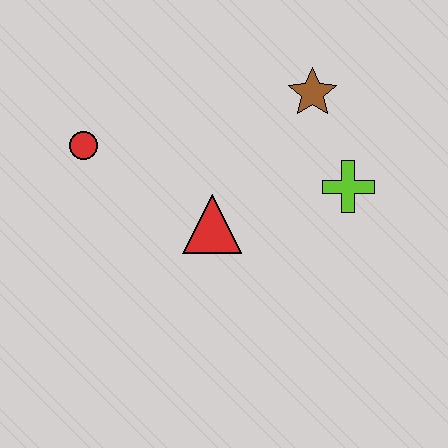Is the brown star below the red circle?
No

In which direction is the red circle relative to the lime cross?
The red circle is to the left of the lime cross.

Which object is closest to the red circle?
The red triangle is closest to the red circle.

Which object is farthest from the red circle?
The lime cross is farthest from the red circle.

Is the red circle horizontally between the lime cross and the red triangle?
No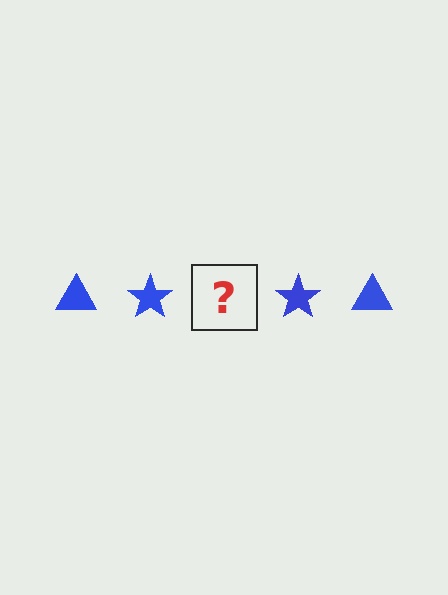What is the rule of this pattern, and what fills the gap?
The rule is that the pattern cycles through triangle, star shapes in blue. The gap should be filled with a blue triangle.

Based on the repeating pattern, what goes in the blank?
The blank should be a blue triangle.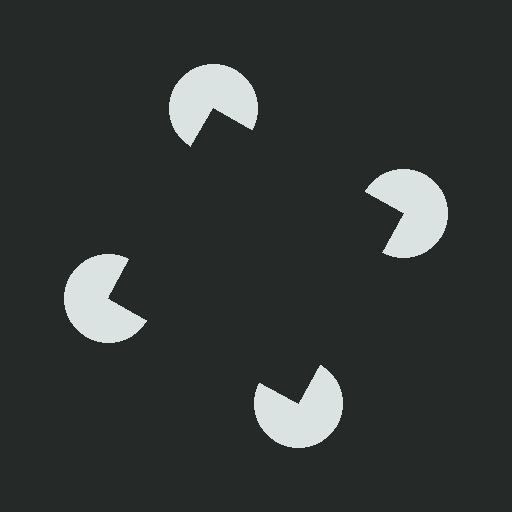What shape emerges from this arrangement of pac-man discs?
An illusory square — its edges are inferred from the aligned wedge cuts in the pac-man discs, not physically drawn.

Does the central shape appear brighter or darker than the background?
It typically appears slightly darker than the background, even though no actual brightness change is drawn.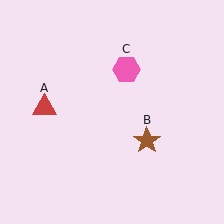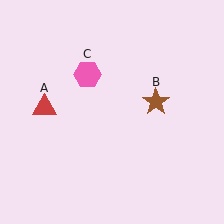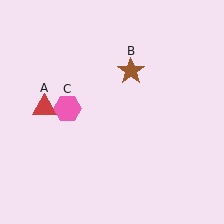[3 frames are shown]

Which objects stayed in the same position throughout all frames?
Red triangle (object A) remained stationary.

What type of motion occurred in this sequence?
The brown star (object B), pink hexagon (object C) rotated counterclockwise around the center of the scene.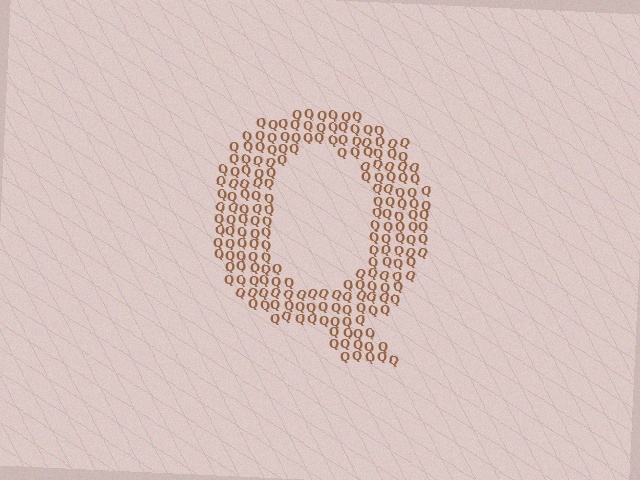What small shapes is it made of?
It is made of small letter Q's.